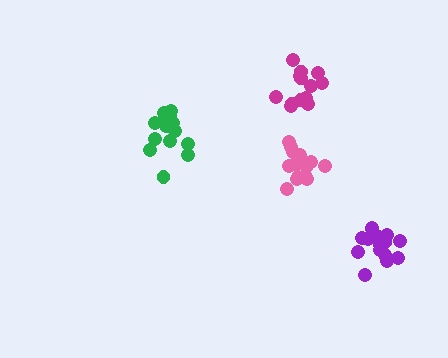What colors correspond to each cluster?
The clusters are colored: purple, green, pink, magenta.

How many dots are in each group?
Group 1: 15 dots, Group 2: 14 dots, Group 3: 16 dots, Group 4: 13 dots (58 total).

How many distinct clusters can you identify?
There are 4 distinct clusters.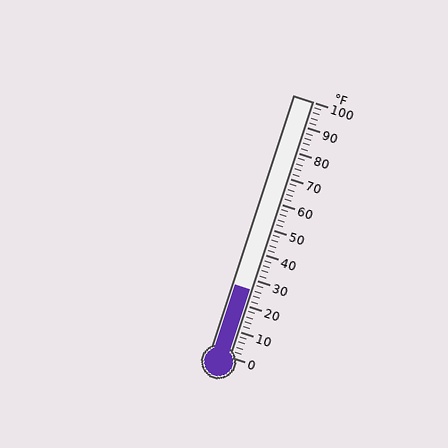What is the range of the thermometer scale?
The thermometer scale ranges from 0°F to 100°F.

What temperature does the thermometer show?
The thermometer shows approximately 26°F.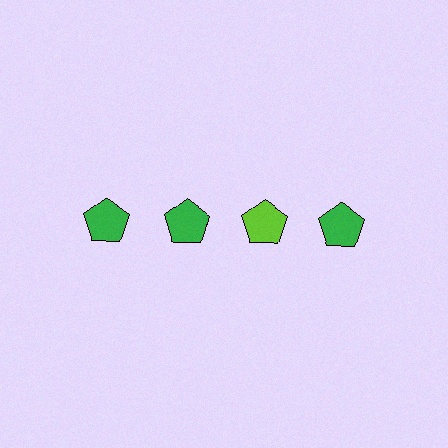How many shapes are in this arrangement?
There are 4 shapes arranged in a grid pattern.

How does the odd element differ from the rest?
It has a different color: lime instead of green.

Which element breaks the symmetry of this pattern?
The lime pentagon in the top row, center column breaks the symmetry. All other shapes are green pentagons.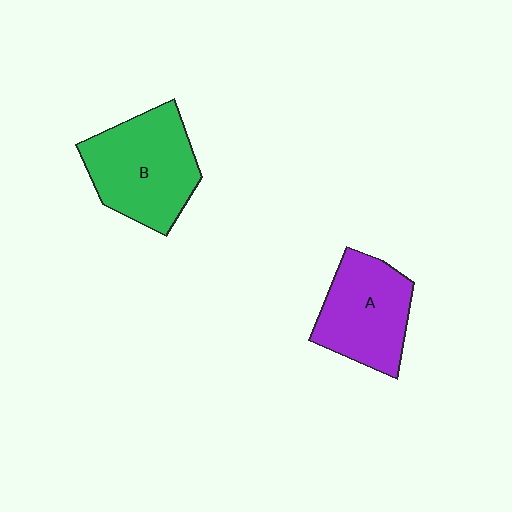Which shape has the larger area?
Shape B (green).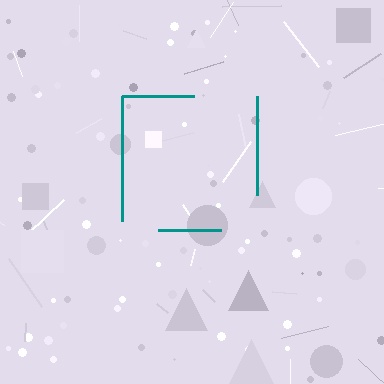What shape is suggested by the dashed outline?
The dashed outline suggests a square.